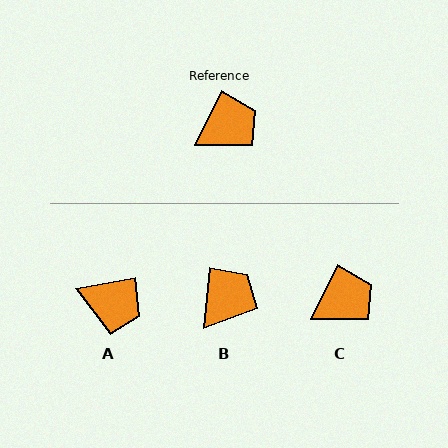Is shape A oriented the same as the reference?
No, it is off by about 54 degrees.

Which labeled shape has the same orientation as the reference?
C.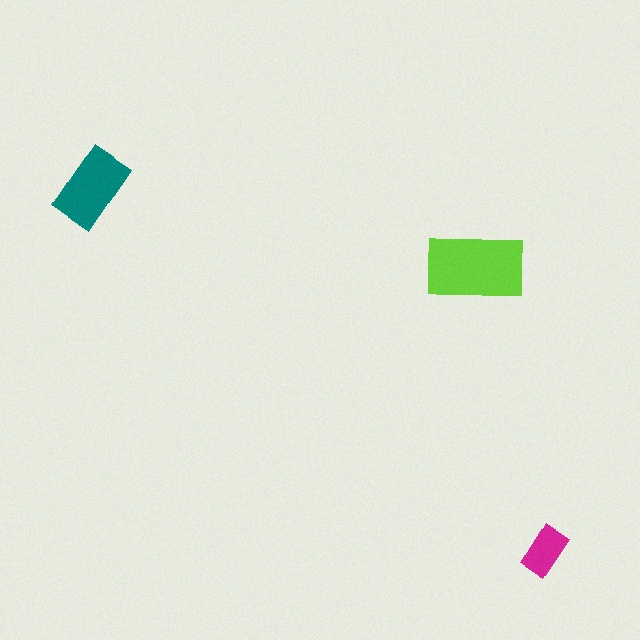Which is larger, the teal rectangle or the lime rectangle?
The lime one.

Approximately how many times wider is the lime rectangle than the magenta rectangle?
About 2 times wider.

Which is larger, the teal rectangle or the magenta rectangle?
The teal one.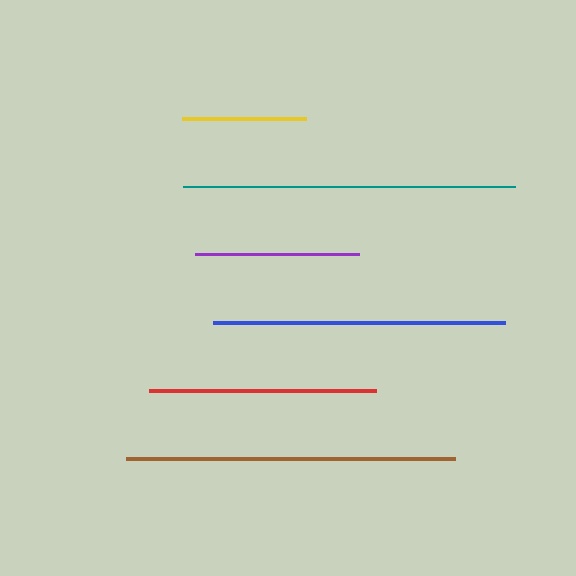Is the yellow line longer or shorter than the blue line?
The blue line is longer than the yellow line.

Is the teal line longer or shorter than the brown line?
The teal line is longer than the brown line.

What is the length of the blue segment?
The blue segment is approximately 292 pixels long.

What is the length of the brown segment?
The brown segment is approximately 329 pixels long.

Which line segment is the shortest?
The yellow line is the shortest at approximately 124 pixels.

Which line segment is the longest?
The teal line is the longest at approximately 333 pixels.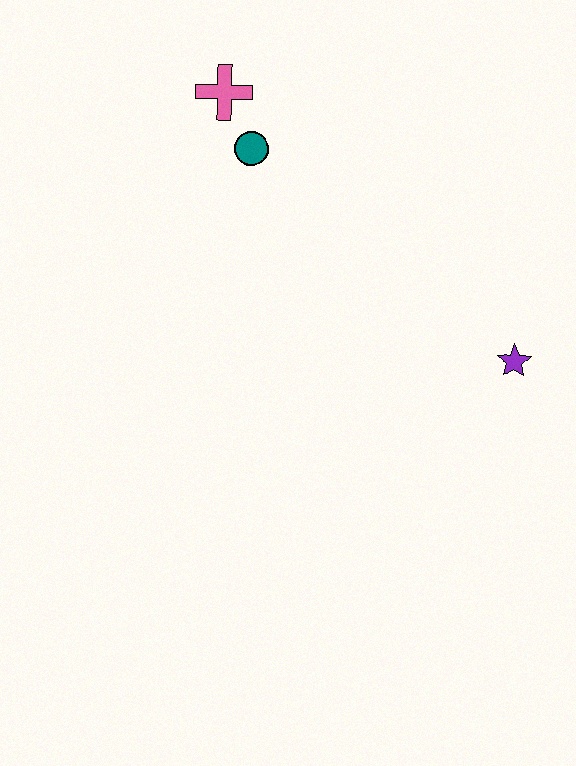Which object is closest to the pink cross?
The teal circle is closest to the pink cross.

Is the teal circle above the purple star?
Yes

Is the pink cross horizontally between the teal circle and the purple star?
No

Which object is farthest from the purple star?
The pink cross is farthest from the purple star.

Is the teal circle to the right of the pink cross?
Yes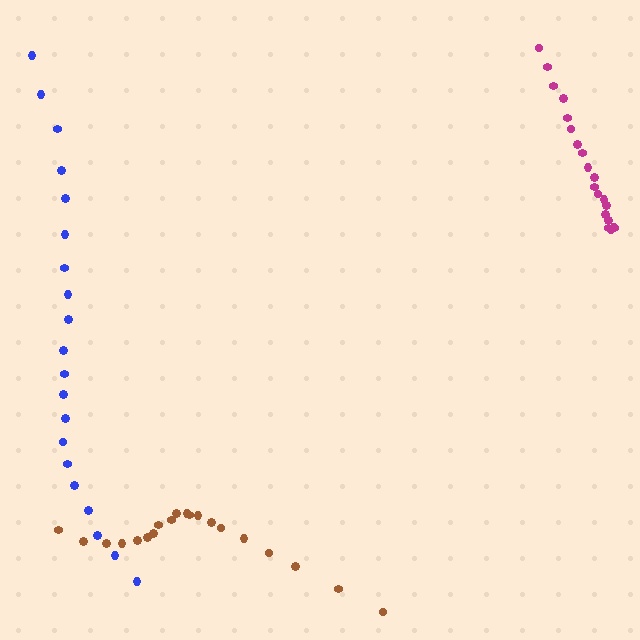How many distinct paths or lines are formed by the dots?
There are 3 distinct paths.